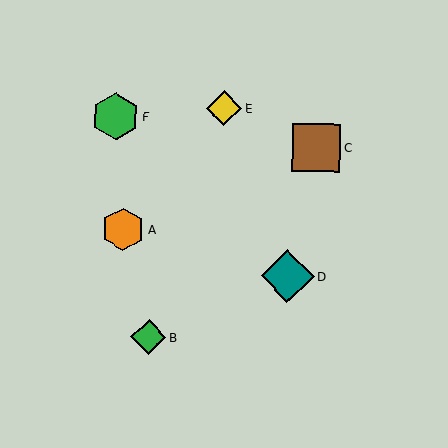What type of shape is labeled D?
Shape D is a teal diamond.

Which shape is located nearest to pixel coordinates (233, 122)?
The yellow diamond (labeled E) at (224, 108) is nearest to that location.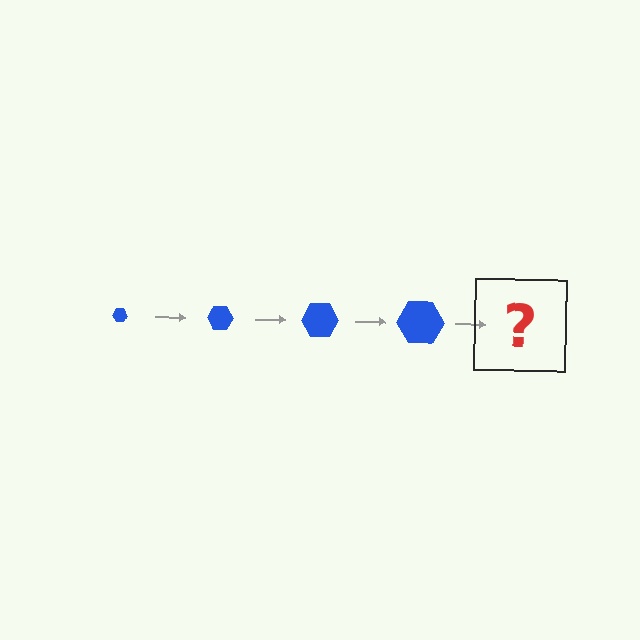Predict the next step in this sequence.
The next step is a blue hexagon, larger than the previous one.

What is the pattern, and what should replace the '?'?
The pattern is that the hexagon gets progressively larger each step. The '?' should be a blue hexagon, larger than the previous one.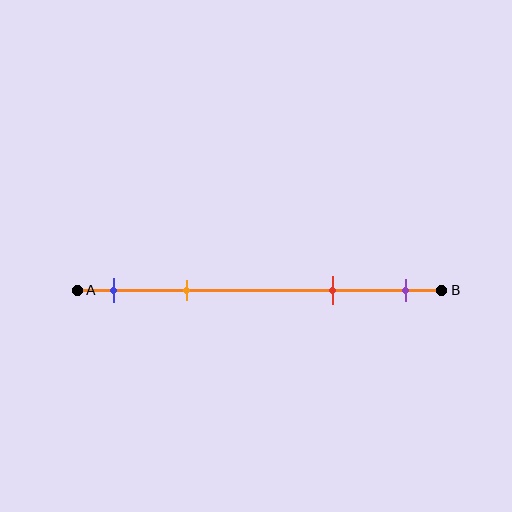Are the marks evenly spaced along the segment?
No, the marks are not evenly spaced.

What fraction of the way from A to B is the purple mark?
The purple mark is approximately 90% (0.9) of the way from A to B.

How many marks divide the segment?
There are 4 marks dividing the segment.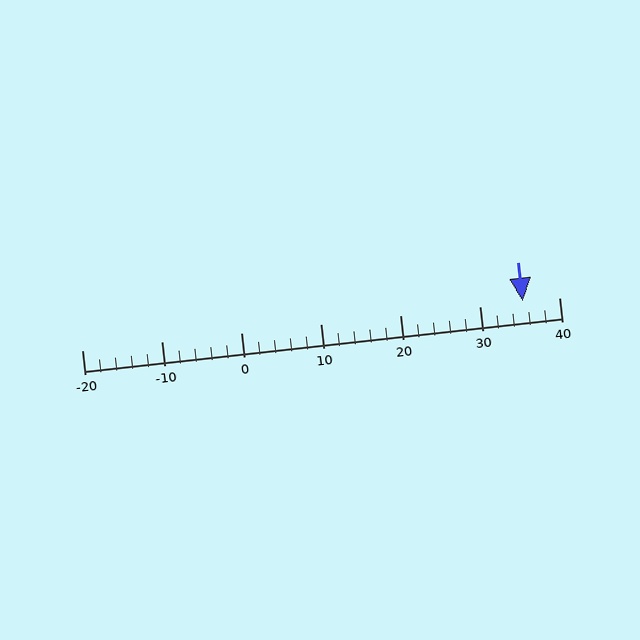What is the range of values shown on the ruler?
The ruler shows values from -20 to 40.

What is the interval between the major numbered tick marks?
The major tick marks are spaced 10 units apart.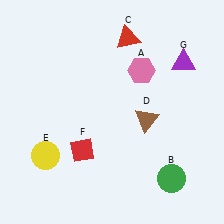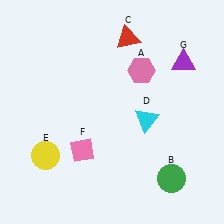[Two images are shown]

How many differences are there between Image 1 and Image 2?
There are 2 differences between the two images.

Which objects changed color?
D changed from brown to cyan. F changed from red to pink.